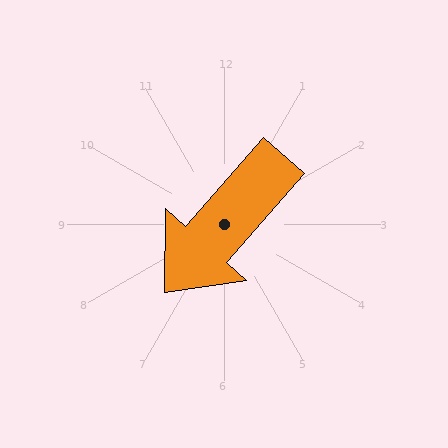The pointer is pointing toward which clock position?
Roughly 7 o'clock.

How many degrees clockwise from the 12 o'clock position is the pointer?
Approximately 221 degrees.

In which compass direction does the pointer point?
Southwest.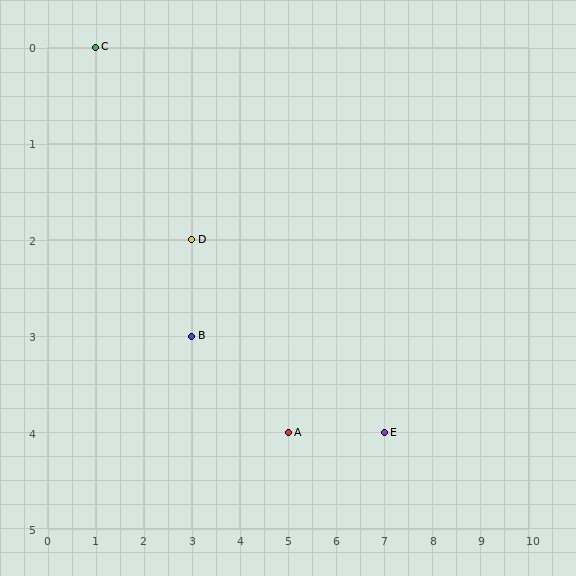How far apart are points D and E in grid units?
Points D and E are 4 columns and 2 rows apart (about 4.5 grid units diagonally).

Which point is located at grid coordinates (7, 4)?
Point E is at (7, 4).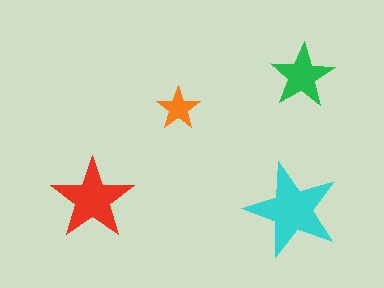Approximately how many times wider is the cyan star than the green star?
About 1.5 times wider.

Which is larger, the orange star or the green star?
The green one.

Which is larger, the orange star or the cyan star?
The cyan one.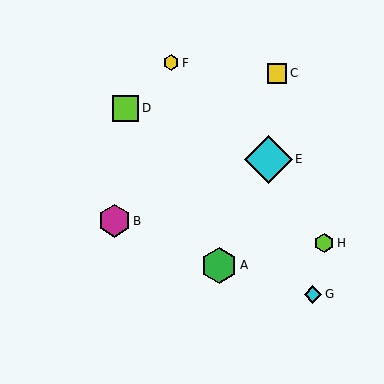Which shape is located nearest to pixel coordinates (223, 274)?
The green hexagon (labeled A) at (219, 265) is nearest to that location.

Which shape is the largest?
The cyan diamond (labeled E) is the largest.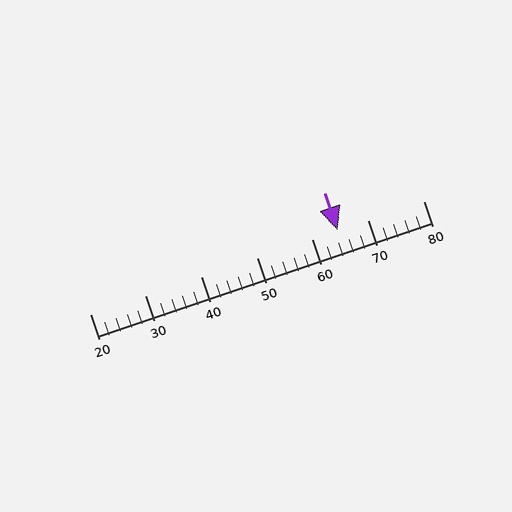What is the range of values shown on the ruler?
The ruler shows values from 20 to 80.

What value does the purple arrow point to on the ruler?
The purple arrow points to approximately 65.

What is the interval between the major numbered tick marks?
The major tick marks are spaced 10 units apart.